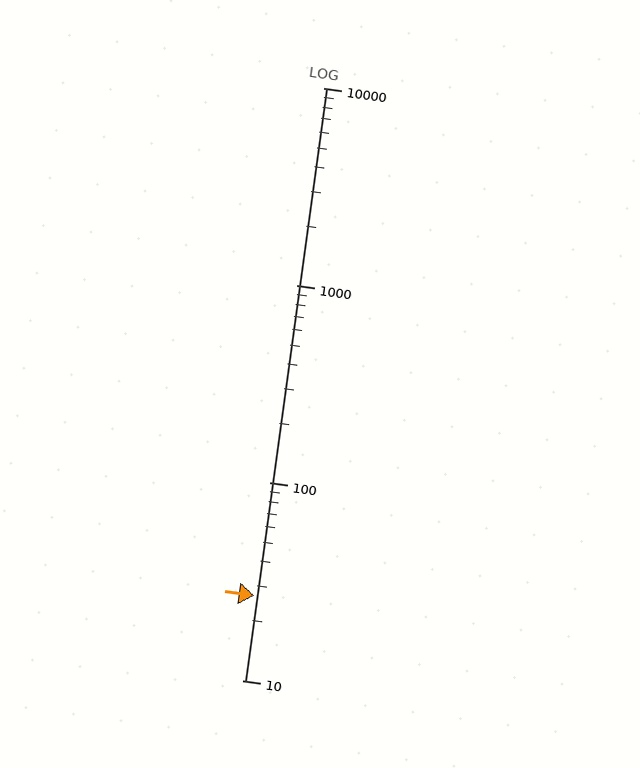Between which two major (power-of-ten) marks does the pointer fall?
The pointer is between 10 and 100.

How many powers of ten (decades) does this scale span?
The scale spans 3 decades, from 10 to 10000.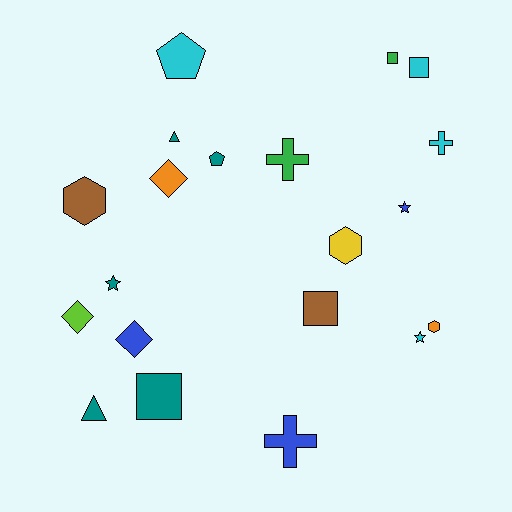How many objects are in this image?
There are 20 objects.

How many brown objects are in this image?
There are 2 brown objects.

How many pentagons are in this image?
There are 2 pentagons.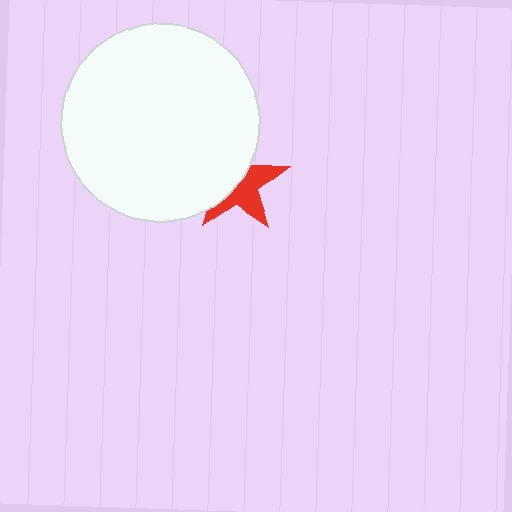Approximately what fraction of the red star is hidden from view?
Roughly 51% of the red star is hidden behind the white circle.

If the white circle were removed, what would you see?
You would see the complete red star.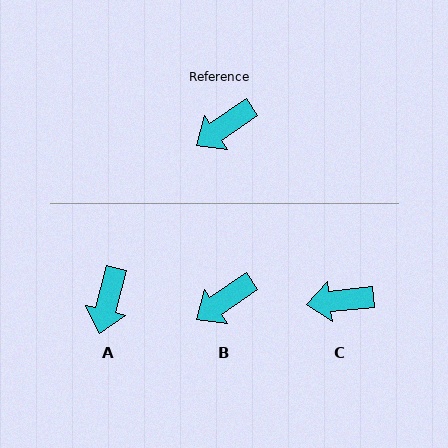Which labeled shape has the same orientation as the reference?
B.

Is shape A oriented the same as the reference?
No, it is off by about 41 degrees.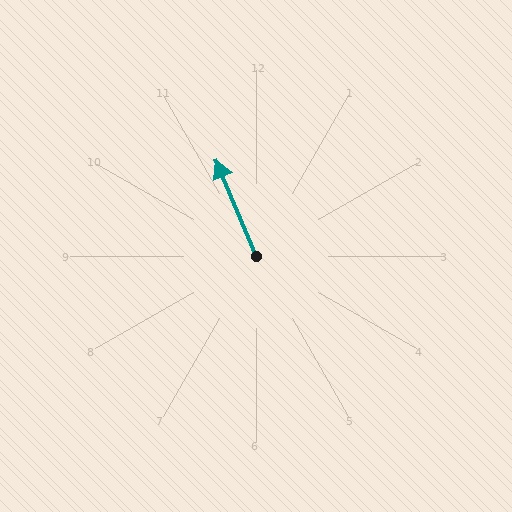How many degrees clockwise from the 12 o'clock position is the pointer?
Approximately 337 degrees.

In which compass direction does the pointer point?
Northwest.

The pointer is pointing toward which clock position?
Roughly 11 o'clock.